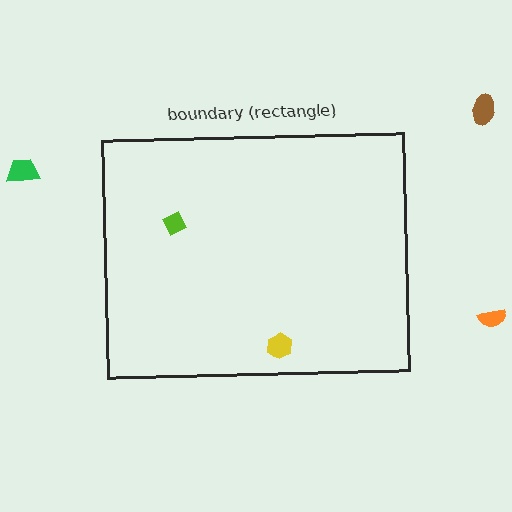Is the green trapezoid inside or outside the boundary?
Outside.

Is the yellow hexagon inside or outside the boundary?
Inside.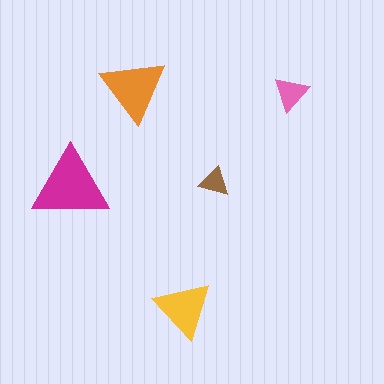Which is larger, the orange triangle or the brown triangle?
The orange one.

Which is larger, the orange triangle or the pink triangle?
The orange one.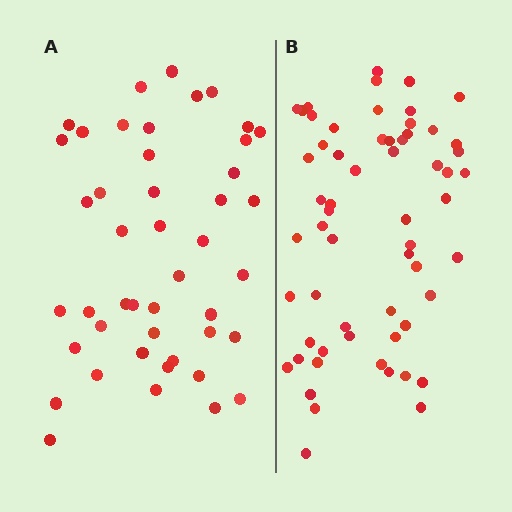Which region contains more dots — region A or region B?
Region B (the right region) has more dots.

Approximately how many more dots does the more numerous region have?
Region B has approximately 15 more dots than region A.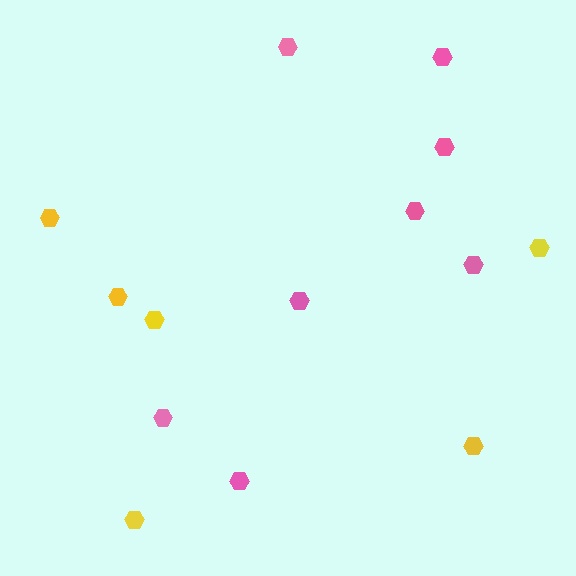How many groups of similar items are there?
There are 2 groups: one group of pink hexagons (8) and one group of yellow hexagons (6).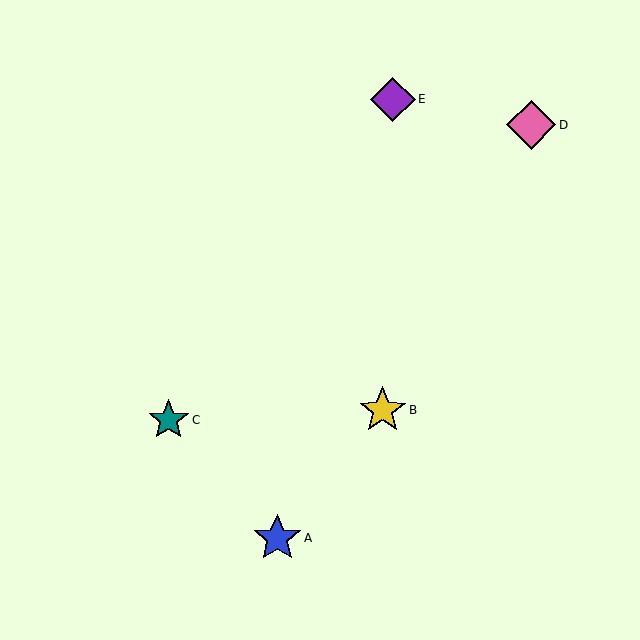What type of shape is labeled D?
Shape D is a pink diamond.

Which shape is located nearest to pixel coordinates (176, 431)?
The teal star (labeled C) at (169, 420) is nearest to that location.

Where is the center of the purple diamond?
The center of the purple diamond is at (393, 99).